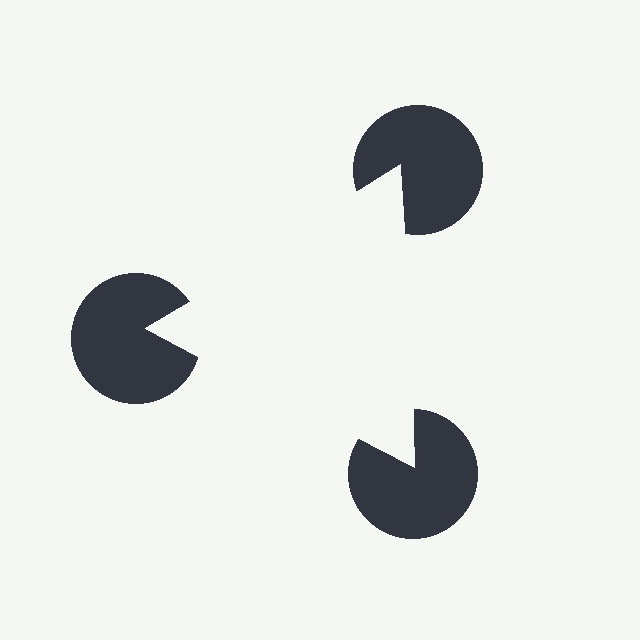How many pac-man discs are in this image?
There are 3 — one at each vertex of the illusory triangle.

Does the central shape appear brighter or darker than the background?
It typically appears slightly brighter than the background, even though no actual brightness change is drawn.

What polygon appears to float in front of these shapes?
An illusory triangle — its edges are inferred from the aligned wedge cuts in the pac-man discs, not physically drawn.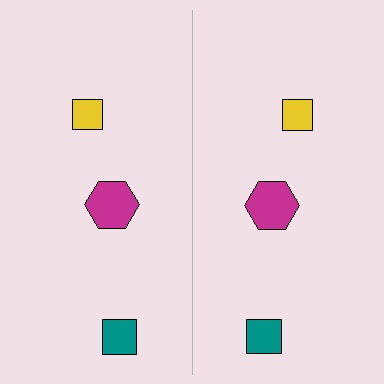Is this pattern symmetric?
Yes, this pattern has bilateral (reflection) symmetry.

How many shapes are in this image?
There are 6 shapes in this image.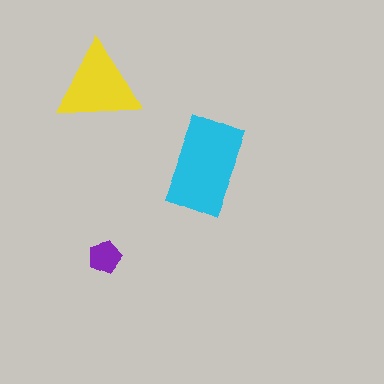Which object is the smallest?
The purple pentagon.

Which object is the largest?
The cyan rectangle.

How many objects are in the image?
There are 3 objects in the image.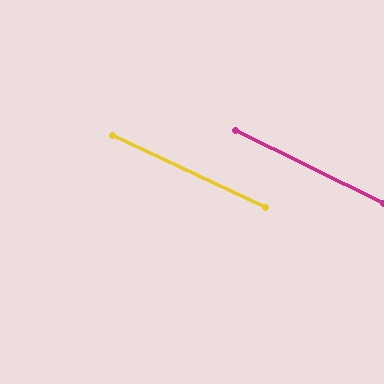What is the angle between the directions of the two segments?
Approximately 1 degree.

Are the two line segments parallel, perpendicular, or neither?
Parallel — their directions differ by only 0.9°.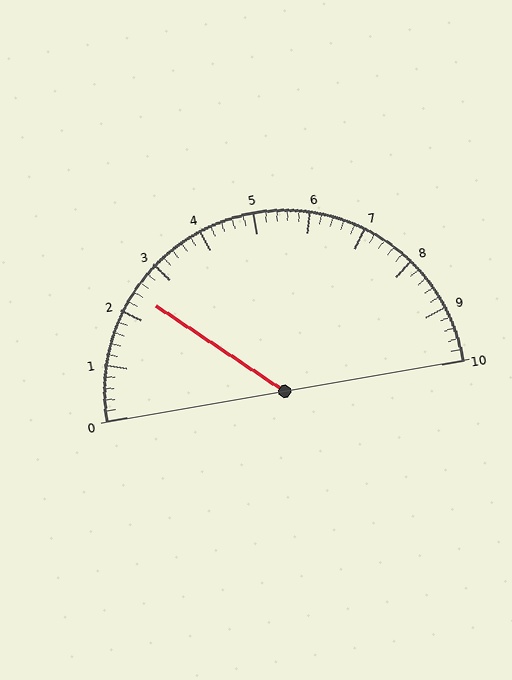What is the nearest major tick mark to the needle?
The nearest major tick mark is 2.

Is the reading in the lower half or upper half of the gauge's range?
The reading is in the lower half of the range (0 to 10).